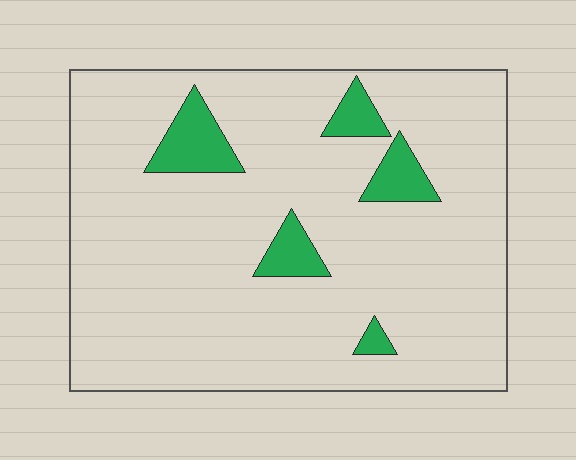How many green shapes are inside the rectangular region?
5.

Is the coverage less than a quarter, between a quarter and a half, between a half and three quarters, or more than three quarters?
Less than a quarter.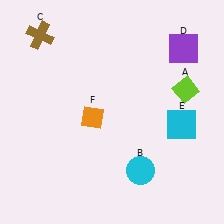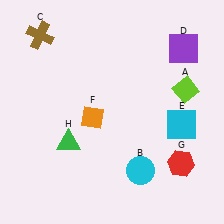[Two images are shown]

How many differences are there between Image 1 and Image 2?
There are 2 differences between the two images.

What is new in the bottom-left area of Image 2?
A green triangle (H) was added in the bottom-left area of Image 2.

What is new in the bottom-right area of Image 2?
A red hexagon (G) was added in the bottom-right area of Image 2.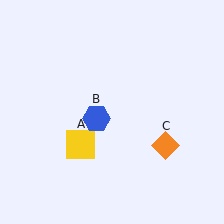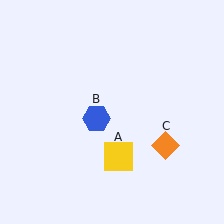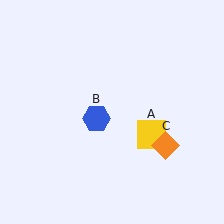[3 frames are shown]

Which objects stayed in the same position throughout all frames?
Blue hexagon (object B) and orange diamond (object C) remained stationary.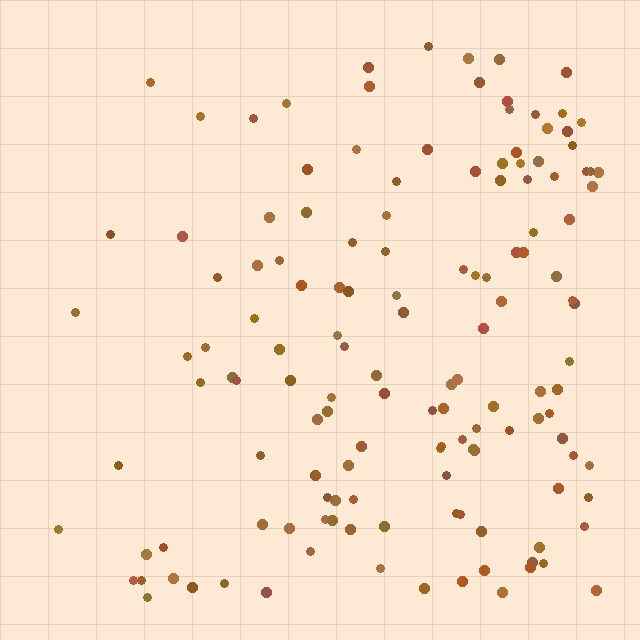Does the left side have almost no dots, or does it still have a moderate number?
Still a moderate number, just noticeably fewer than the right.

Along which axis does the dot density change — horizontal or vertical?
Horizontal.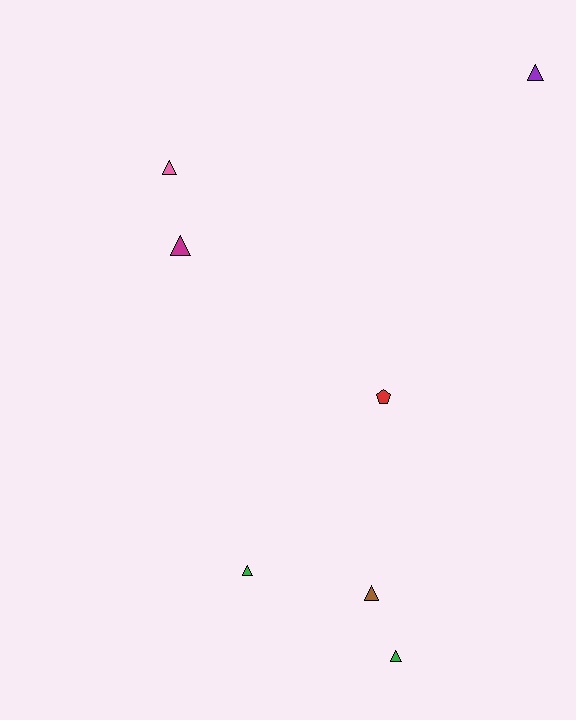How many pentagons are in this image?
There is 1 pentagon.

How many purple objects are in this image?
There is 1 purple object.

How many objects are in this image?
There are 7 objects.